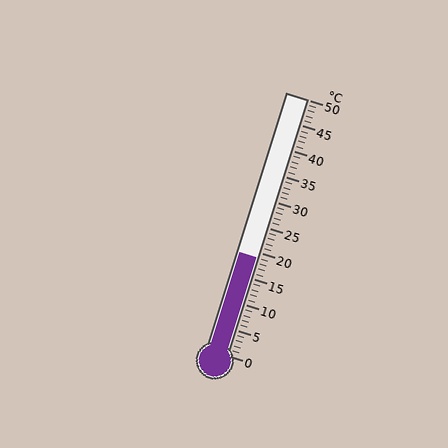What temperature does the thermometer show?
The thermometer shows approximately 19°C.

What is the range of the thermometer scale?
The thermometer scale ranges from 0°C to 50°C.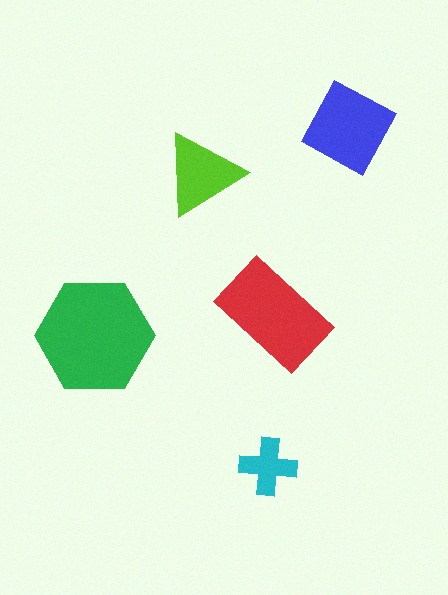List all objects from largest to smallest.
The green hexagon, the red rectangle, the blue square, the lime triangle, the cyan cross.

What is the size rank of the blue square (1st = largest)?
3rd.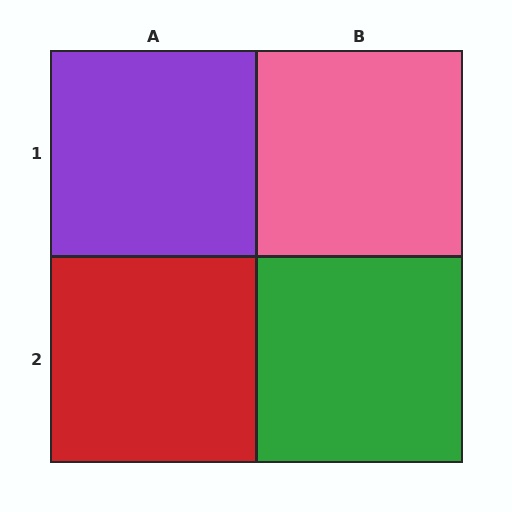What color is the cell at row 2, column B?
Green.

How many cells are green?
1 cell is green.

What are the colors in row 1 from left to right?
Purple, pink.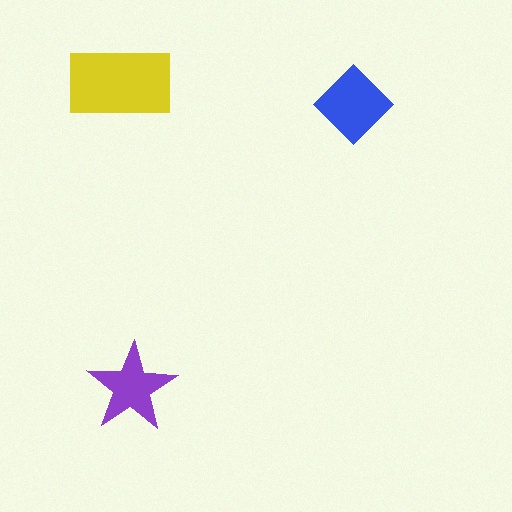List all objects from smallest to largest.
The purple star, the blue diamond, the yellow rectangle.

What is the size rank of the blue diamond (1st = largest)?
2nd.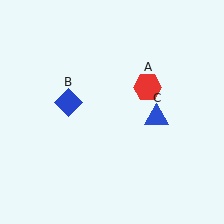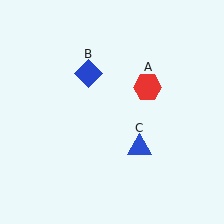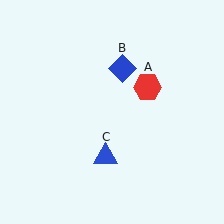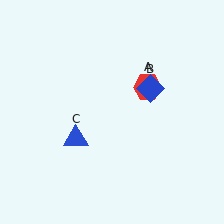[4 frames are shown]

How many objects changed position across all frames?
2 objects changed position: blue diamond (object B), blue triangle (object C).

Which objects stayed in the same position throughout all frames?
Red hexagon (object A) remained stationary.